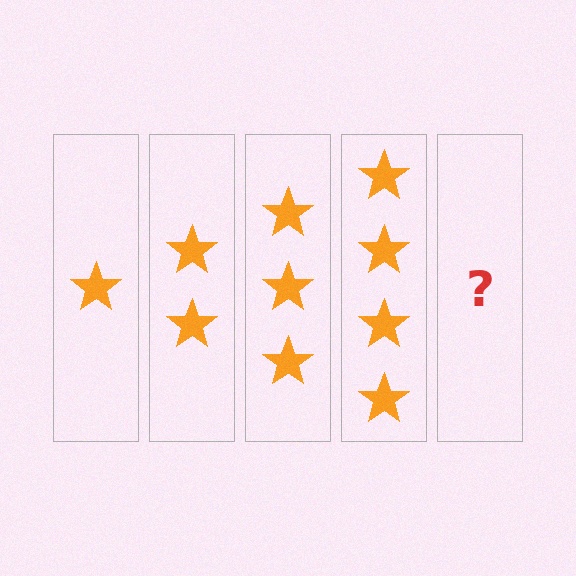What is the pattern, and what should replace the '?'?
The pattern is that each step adds one more star. The '?' should be 5 stars.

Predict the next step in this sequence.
The next step is 5 stars.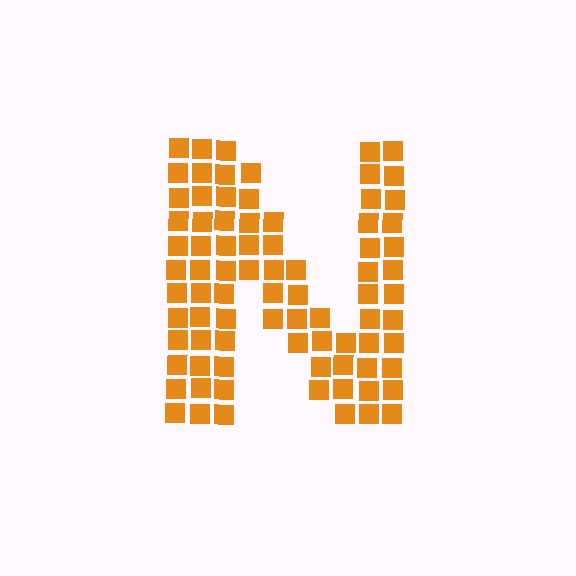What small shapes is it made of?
It is made of small squares.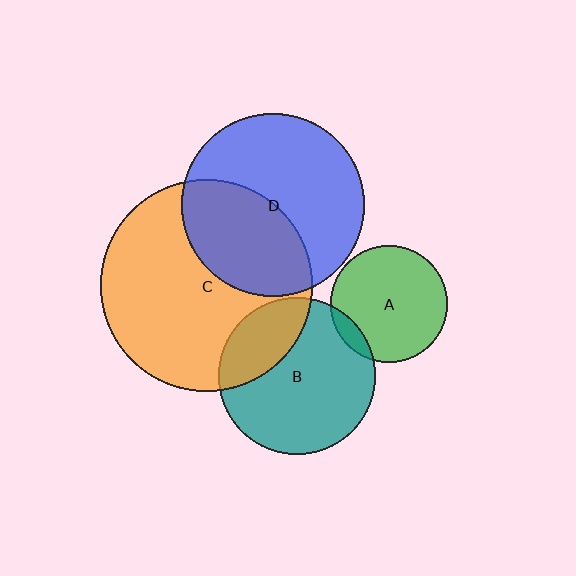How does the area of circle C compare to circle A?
Approximately 3.3 times.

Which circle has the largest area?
Circle C (orange).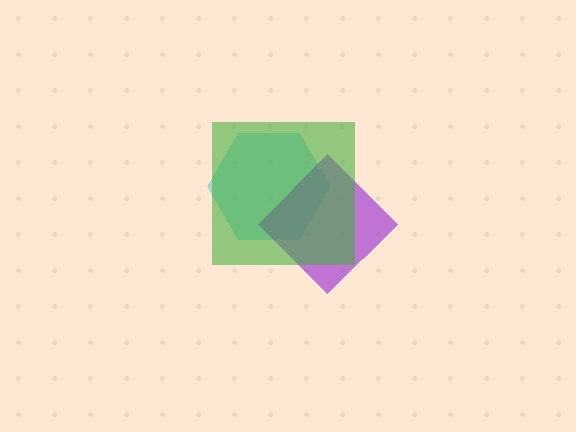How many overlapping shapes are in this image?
There are 3 overlapping shapes in the image.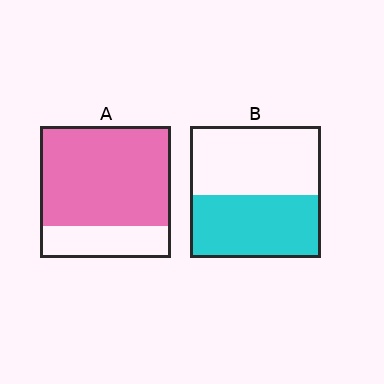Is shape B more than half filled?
Roughly half.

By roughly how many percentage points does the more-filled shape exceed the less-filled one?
By roughly 30 percentage points (A over B).